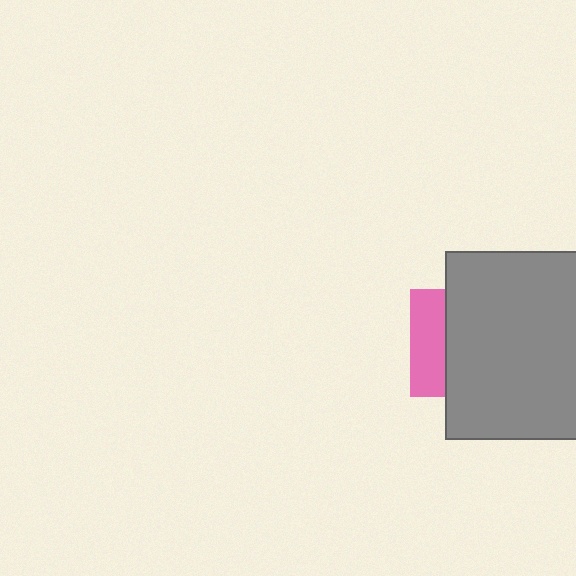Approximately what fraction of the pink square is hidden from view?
Roughly 67% of the pink square is hidden behind the gray rectangle.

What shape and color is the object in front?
The object in front is a gray rectangle.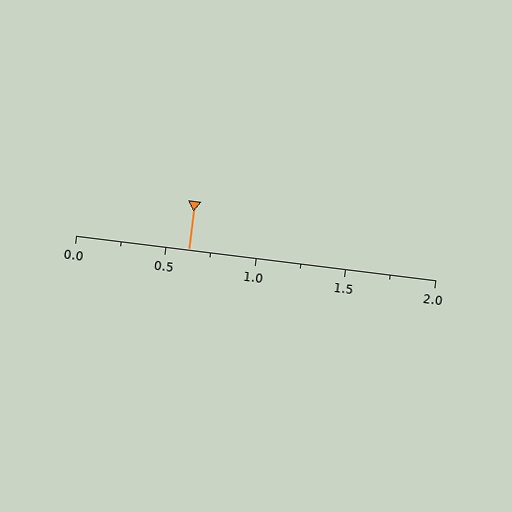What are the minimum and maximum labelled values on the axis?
The axis runs from 0.0 to 2.0.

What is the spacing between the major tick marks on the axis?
The major ticks are spaced 0.5 apart.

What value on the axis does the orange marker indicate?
The marker indicates approximately 0.62.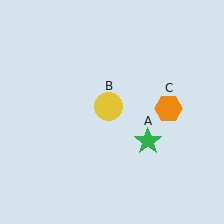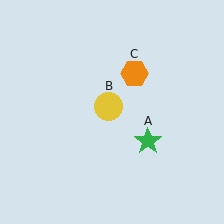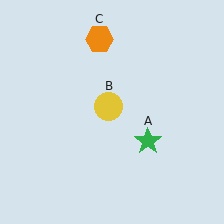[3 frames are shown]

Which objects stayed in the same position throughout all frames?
Green star (object A) and yellow circle (object B) remained stationary.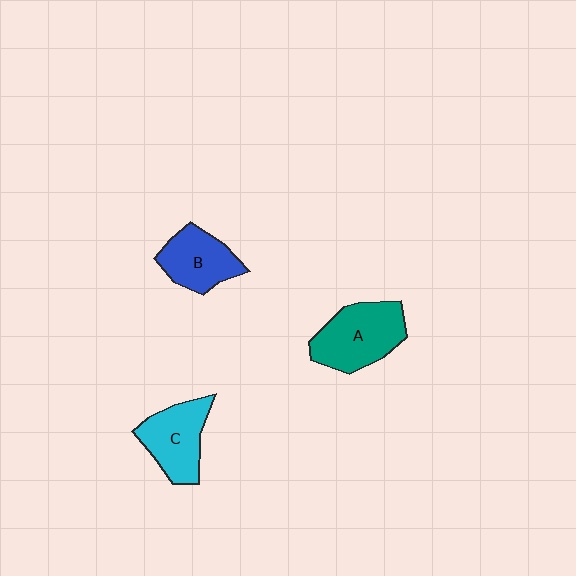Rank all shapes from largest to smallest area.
From largest to smallest: A (teal), C (cyan), B (blue).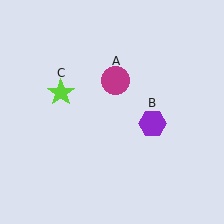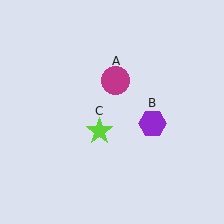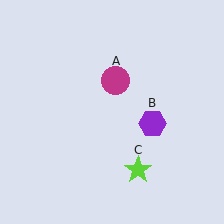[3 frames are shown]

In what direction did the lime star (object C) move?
The lime star (object C) moved down and to the right.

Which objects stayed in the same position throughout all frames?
Magenta circle (object A) and purple hexagon (object B) remained stationary.